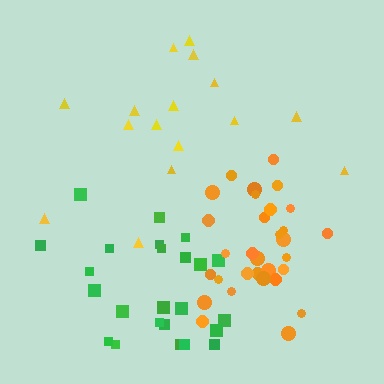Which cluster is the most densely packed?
Orange.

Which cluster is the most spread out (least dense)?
Yellow.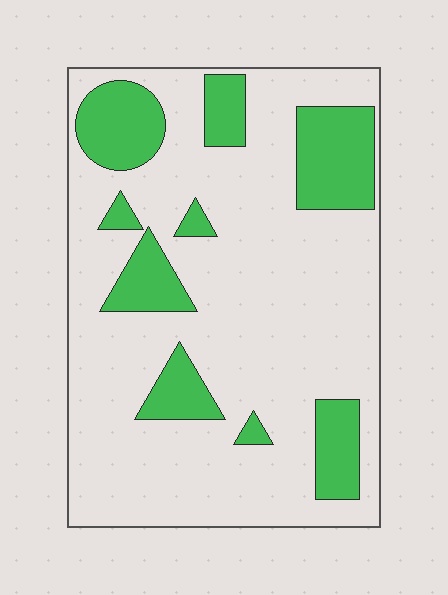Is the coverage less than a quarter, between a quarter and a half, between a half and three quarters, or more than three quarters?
Less than a quarter.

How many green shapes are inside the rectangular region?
9.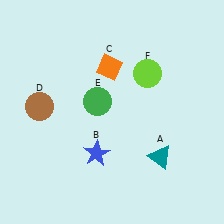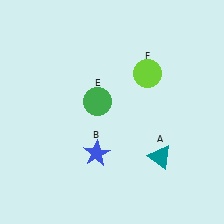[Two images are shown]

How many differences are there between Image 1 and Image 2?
There are 2 differences between the two images.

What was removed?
The orange diamond (C), the brown circle (D) were removed in Image 2.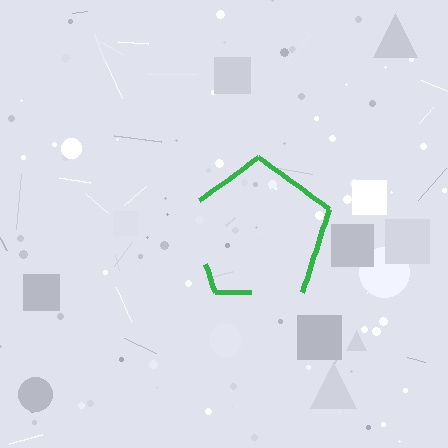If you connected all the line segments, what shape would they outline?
They would outline a pentagon.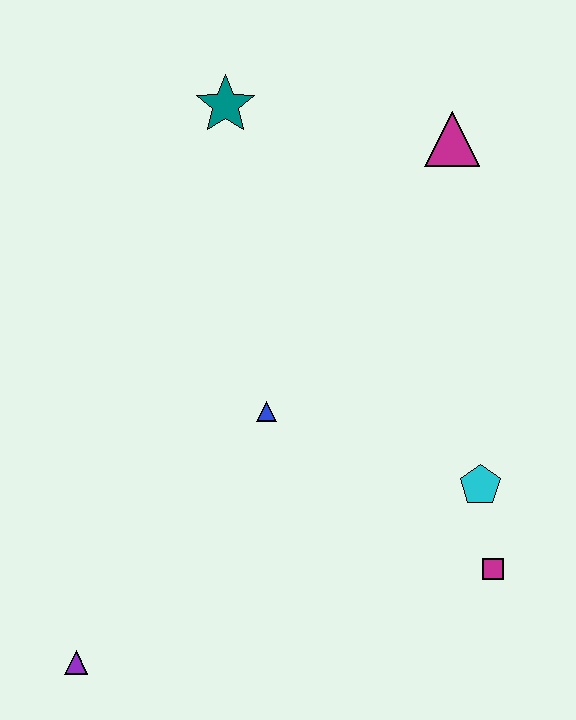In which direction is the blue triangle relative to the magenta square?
The blue triangle is to the left of the magenta square.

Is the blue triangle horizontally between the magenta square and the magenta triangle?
No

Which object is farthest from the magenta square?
The teal star is farthest from the magenta square.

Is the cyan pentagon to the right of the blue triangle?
Yes